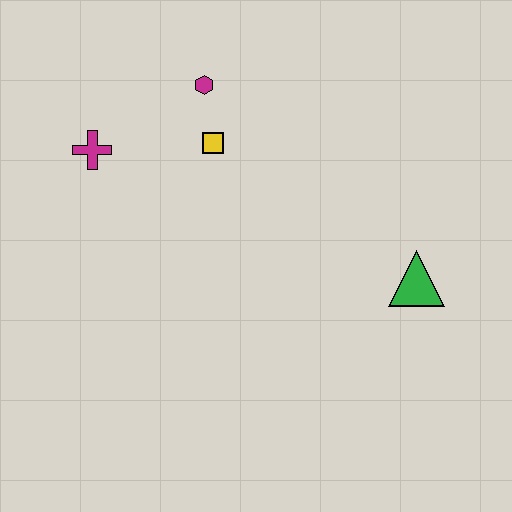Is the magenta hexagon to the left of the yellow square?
Yes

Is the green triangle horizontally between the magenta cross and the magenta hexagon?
No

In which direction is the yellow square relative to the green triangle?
The yellow square is to the left of the green triangle.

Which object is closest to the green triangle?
The yellow square is closest to the green triangle.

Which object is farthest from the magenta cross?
The green triangle is farthest from the magenta cross.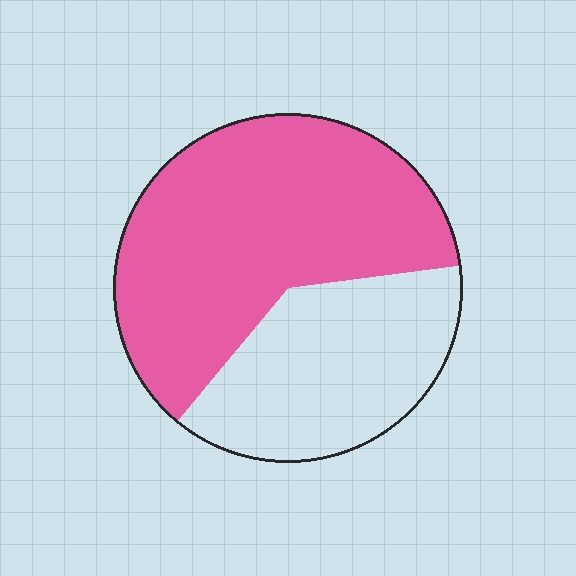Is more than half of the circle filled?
Yes.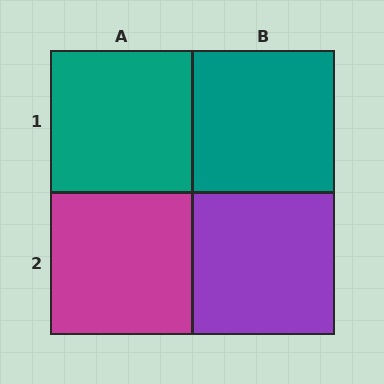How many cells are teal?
2 cells are teal.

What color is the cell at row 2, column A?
Magenta.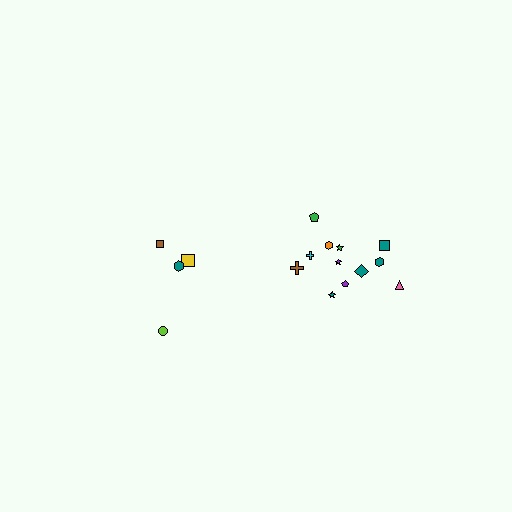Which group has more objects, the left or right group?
The right group.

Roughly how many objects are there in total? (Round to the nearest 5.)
Roughly 15 objects in total.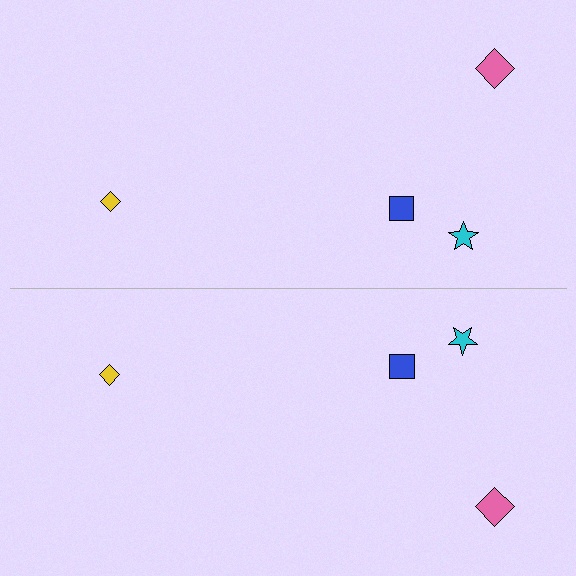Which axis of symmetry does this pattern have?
The pattern has a horizontal axis of symmetry running through the center of the image.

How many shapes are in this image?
There are 8 shapes in this image.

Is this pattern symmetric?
Yes, this pattern has bilateral (reflection) symmetry.